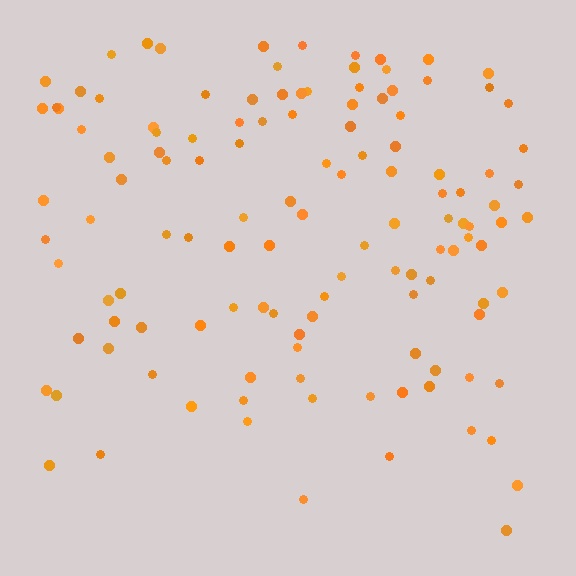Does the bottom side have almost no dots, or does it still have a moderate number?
Still a moderate number, just noticeably fewer than the top.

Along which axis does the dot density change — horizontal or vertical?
Vertical.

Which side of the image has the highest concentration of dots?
The top.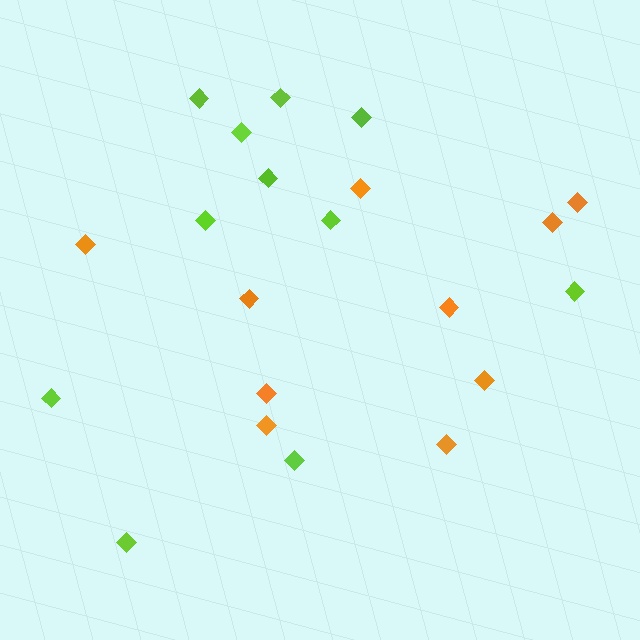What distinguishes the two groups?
There are 2 groups: one group of lime diamonds (11) and one group of orange diamonds (10).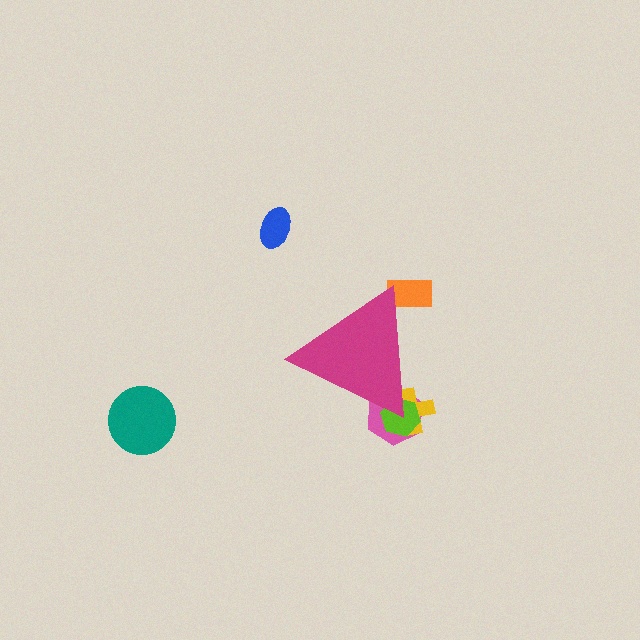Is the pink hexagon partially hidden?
Yes, the pink hexagon is partially hidden behind the magenta triangle.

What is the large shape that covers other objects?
A magenta triangle.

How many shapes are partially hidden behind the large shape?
4 shapes are partially hidden.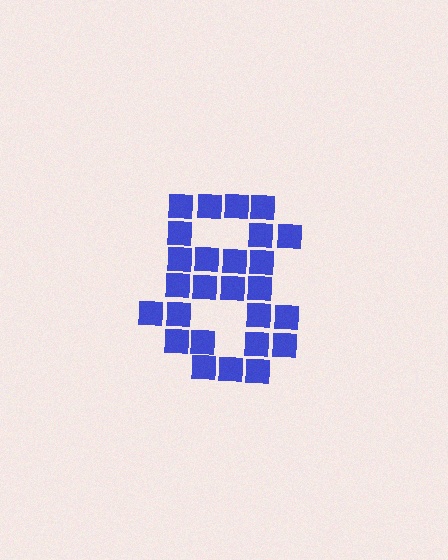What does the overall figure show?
The overall figure shows the digit 8.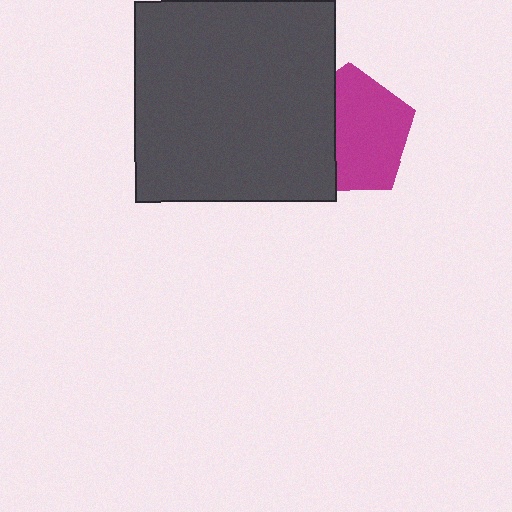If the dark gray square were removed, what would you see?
You would see the complete magenta pentagon.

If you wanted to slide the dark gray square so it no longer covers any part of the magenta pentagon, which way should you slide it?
Slide it left — that is the most direct way to separate the two shapes.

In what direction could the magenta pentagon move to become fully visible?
The magenta pentagon could move right. That would shift it out from behind the dark gray square entirely.